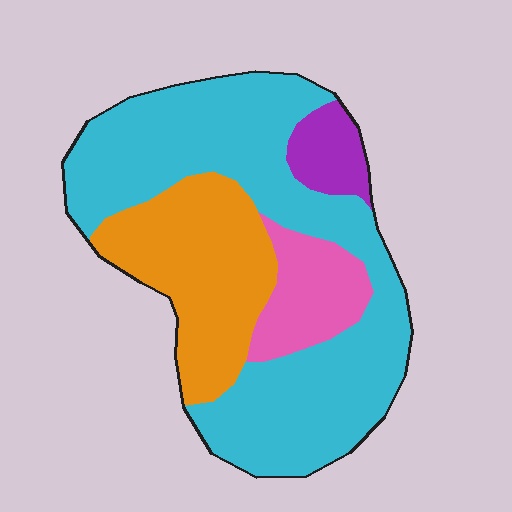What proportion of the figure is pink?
Pink takes up about one tenth (1/10) of the figure.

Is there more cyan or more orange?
Cyan.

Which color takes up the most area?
Cyan, at roughly 55%.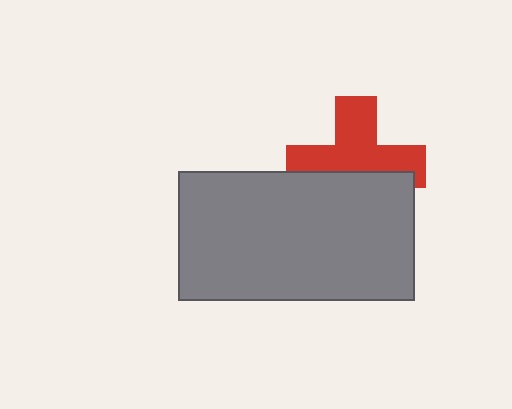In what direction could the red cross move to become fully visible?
The red cross could move up. That would shift it out from behind the gray rectangle entirely.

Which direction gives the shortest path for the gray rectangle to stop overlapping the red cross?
Moving down gives the shortest separation.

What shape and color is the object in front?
The object in front is a gray rectangle.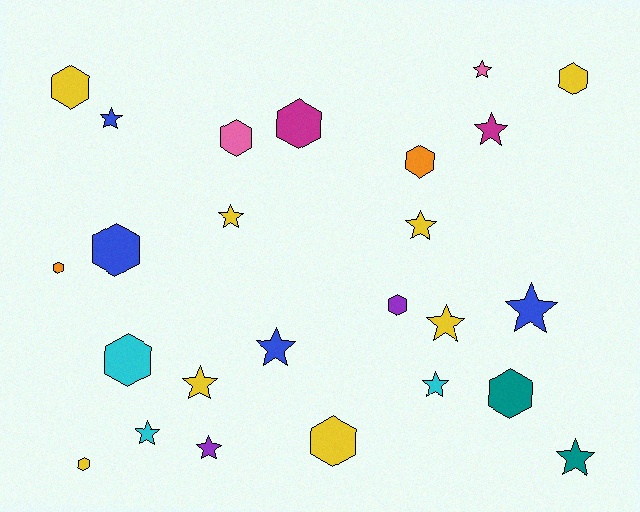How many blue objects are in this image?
There are 4 blue objects.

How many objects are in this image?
There are 25 objects.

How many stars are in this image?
There are 13 stars.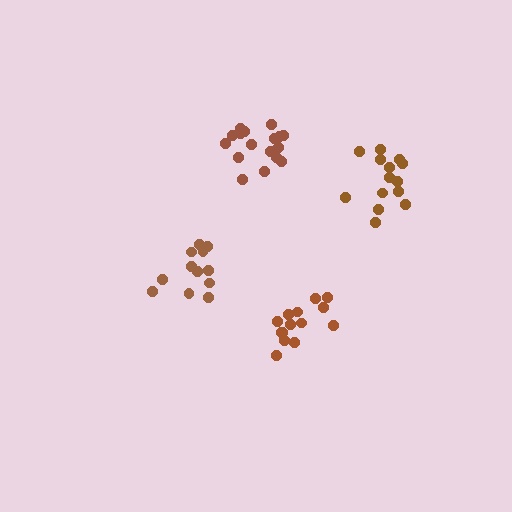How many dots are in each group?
Group 1: 14 dots, Group 2: 17 dots, Group 3: 14 dots, Group 4: 12 dots (57 total).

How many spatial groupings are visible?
There are 4 spatial groupings.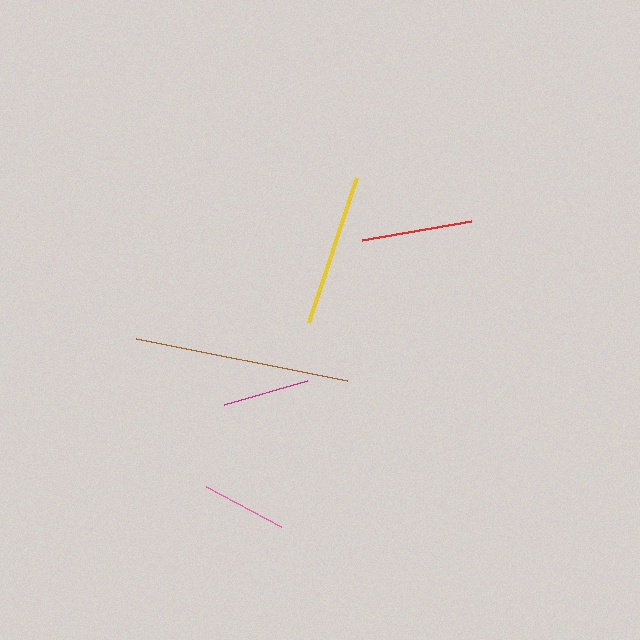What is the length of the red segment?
The red segment is approximately 110 pixels long.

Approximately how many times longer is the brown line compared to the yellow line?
The brown line is approximately 1.4 times the length of the yellow line.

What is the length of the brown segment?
The brown segment is approximately 216 pixels long.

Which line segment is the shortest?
The pink line is the shortest at approximately 85 pixels.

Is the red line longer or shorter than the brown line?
The brown line is longer than the red line.